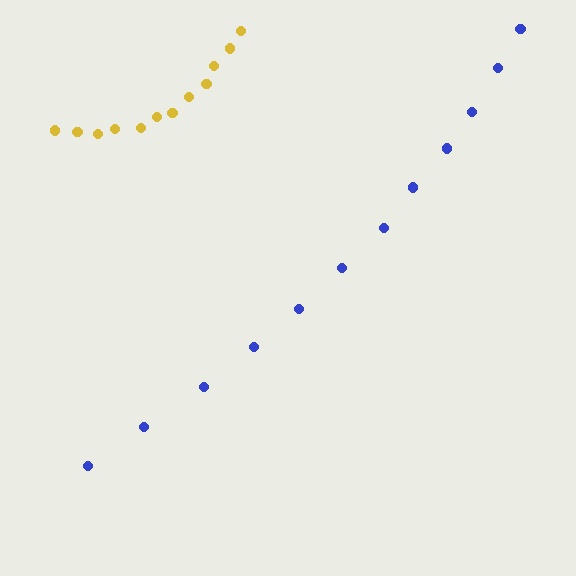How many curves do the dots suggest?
There are 2 distinct paths.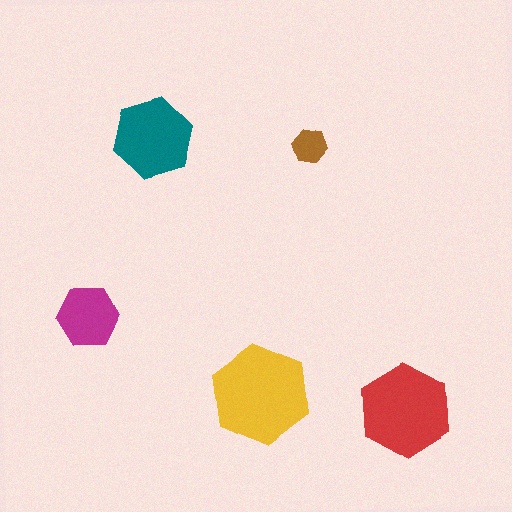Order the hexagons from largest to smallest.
the yellow one, the red one, the teal one, the magenta one, the brown one.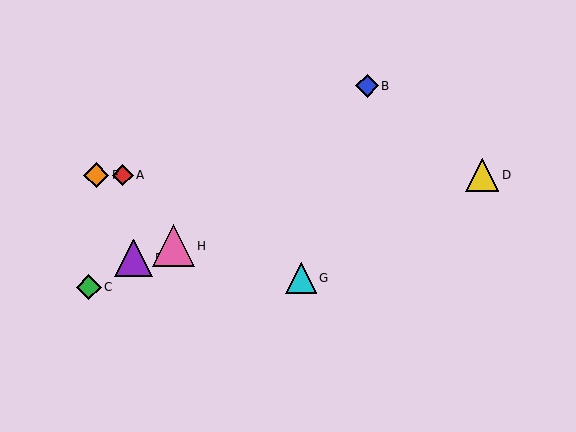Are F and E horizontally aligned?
No, F is at y≈175 and E is at y≈258.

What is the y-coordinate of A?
Object A is at y≈175.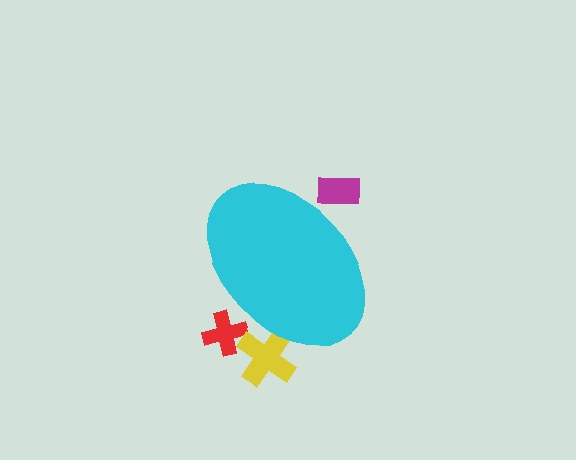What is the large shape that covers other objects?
A cyan ellipse.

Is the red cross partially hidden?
Yes, the red cross is partially hidden behind the cyan ellipse.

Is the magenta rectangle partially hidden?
Yes, the magenta rectangle is partially hidden behind the cyan ellipse.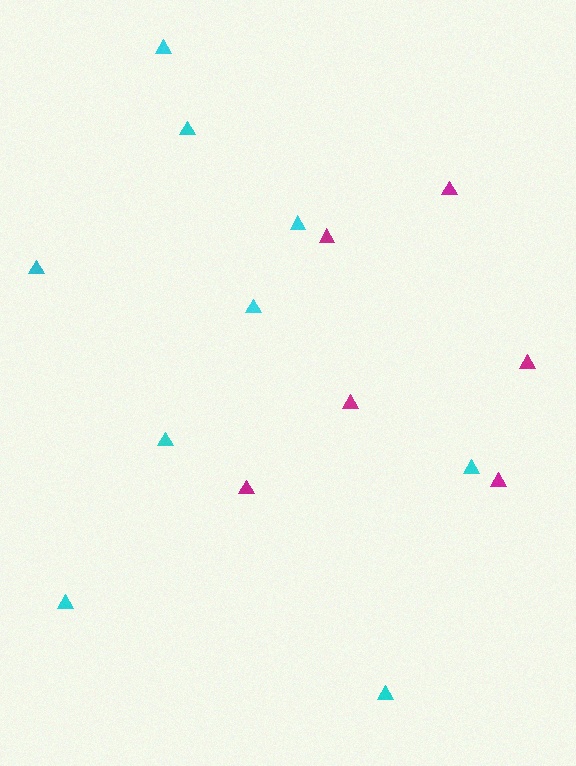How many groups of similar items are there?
There are 2 groups: one group of cyan triangles (9) and one group of magenta triangles (6).